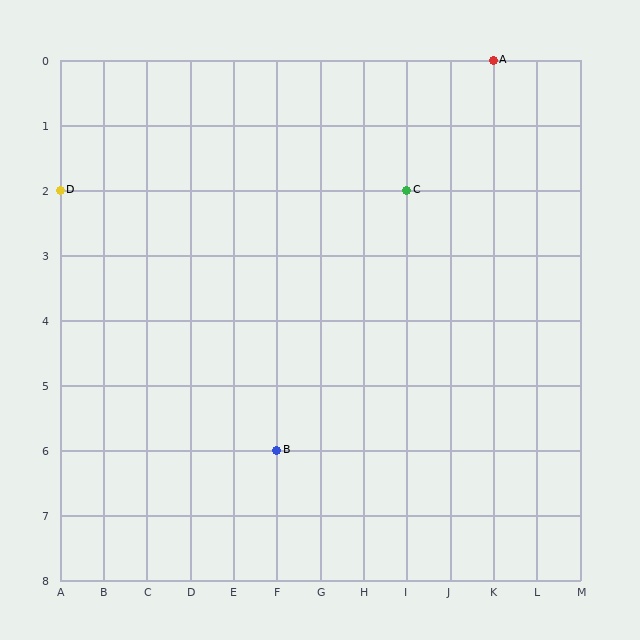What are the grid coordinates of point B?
Point B is at grid coordinates (F, 6).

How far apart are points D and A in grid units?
Points D and A are 10 columns and 2 rows apart (about 10.2 grid units diagonally).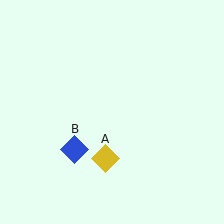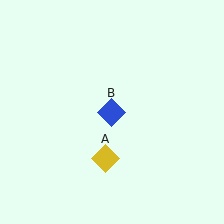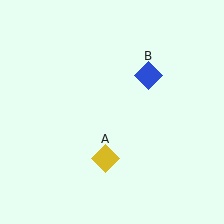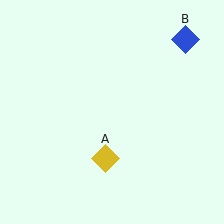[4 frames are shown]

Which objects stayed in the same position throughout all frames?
Yellow diamond (object A) remained stationary.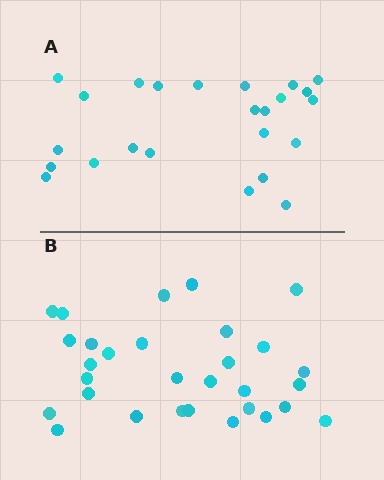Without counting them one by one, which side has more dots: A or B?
Region B (the bottom region) has more dots.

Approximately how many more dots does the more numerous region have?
Region B has about 6 more dots than region A.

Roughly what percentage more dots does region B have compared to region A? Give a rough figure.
About 25% more.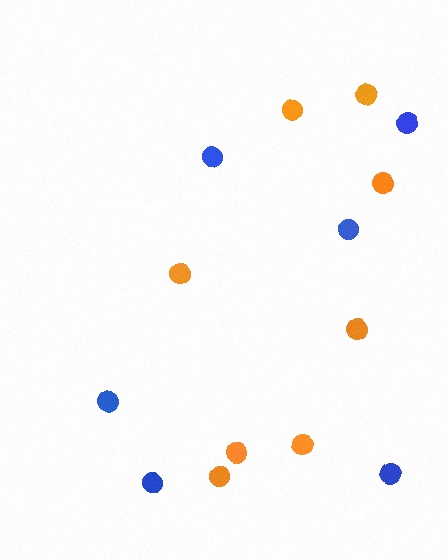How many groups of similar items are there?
There are 2 groups: one group of orange circles (8) and one group of blue circles (6).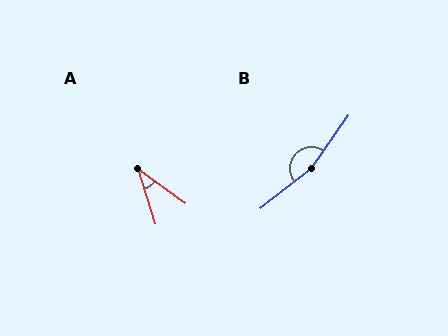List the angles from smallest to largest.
A (36°), B (163°).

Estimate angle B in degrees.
Approximately 163 degrees.